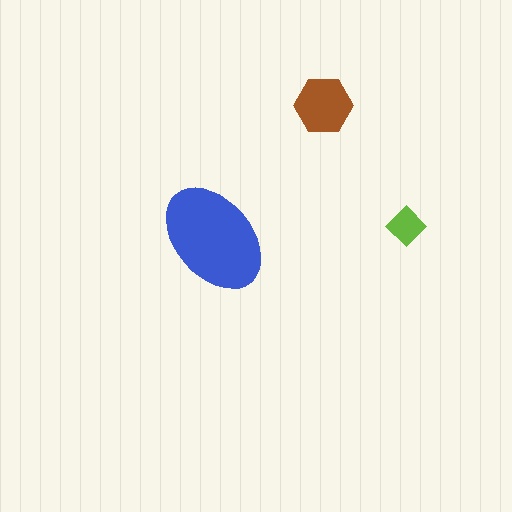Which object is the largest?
The blue ellipse.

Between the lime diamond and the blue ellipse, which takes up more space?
The blue ellipse.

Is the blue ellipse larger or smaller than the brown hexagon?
Larger.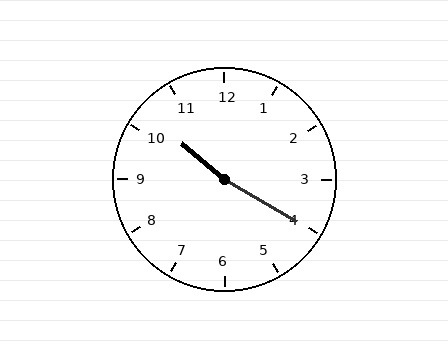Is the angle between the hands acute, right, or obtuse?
It is obtuse.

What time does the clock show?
10:20.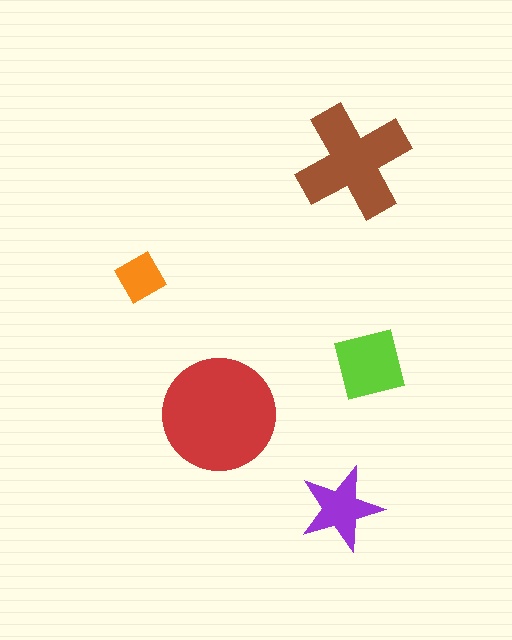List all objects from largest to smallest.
The red circle, the brown cross, the lime square, the purple star, the orange diamond.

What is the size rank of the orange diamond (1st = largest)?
5th.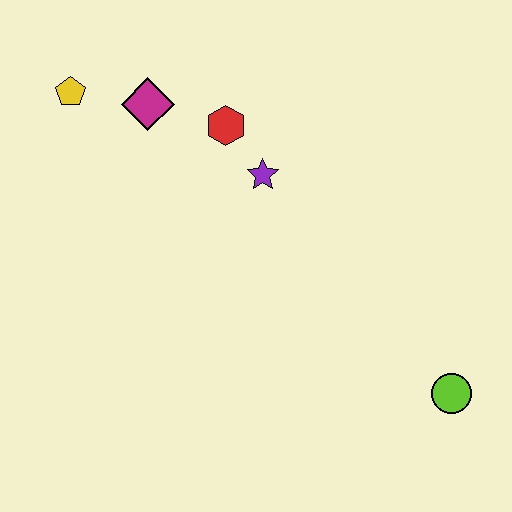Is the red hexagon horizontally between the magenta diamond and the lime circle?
Yes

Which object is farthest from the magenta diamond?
The lime circle is farthest from the magenta diamond.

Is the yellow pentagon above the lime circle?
Yes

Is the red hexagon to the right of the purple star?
No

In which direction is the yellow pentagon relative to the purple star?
The yellow pentagon is to the left of the purple star.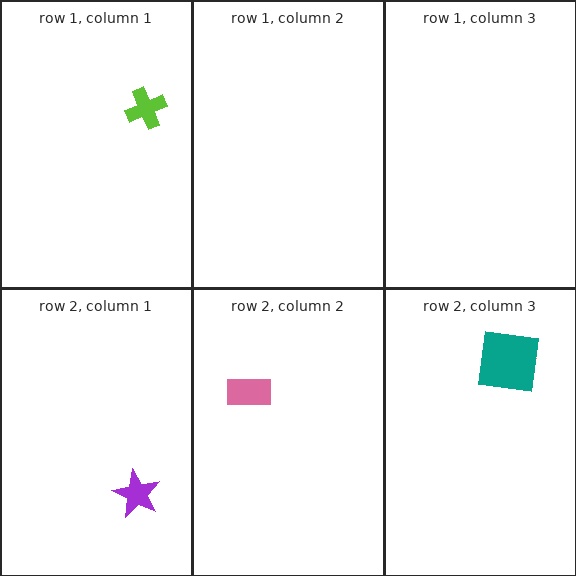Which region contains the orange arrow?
The row 2, column 3 region.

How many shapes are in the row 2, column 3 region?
2.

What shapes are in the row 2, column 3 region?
The orange arrow, the teal square.